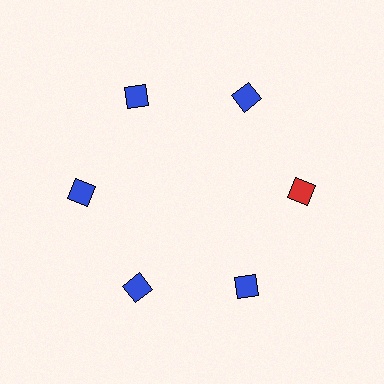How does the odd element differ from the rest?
It has a different color: red instead of blue.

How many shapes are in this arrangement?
There are 6 shapes arranged in a ring pattern.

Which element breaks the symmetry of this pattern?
The red diamond at roughly the 3 o'clock position breaks the symmetry. All other shapes are blue diamonds.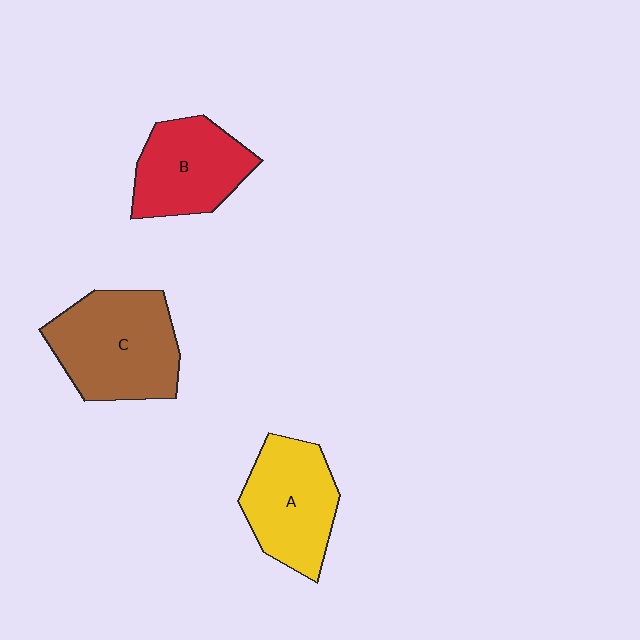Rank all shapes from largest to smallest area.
From largest to smallest: C (brown), A (yellow), B (red).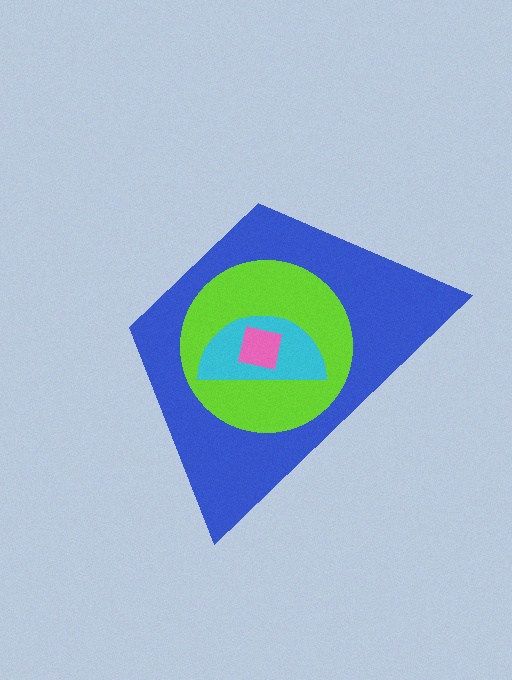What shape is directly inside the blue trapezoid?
The lime circle.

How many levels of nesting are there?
4.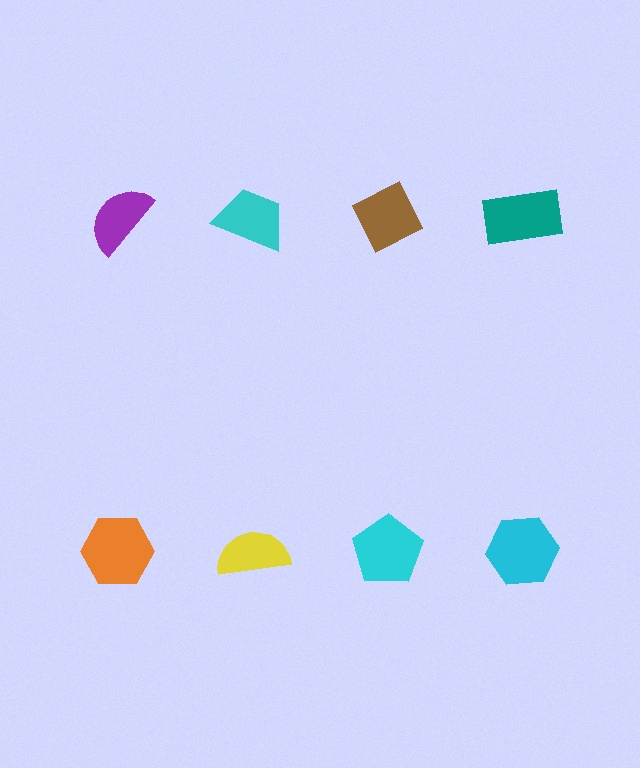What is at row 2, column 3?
A cyan pentagon.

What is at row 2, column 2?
A yellow semicircle.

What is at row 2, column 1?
An orange hexagon.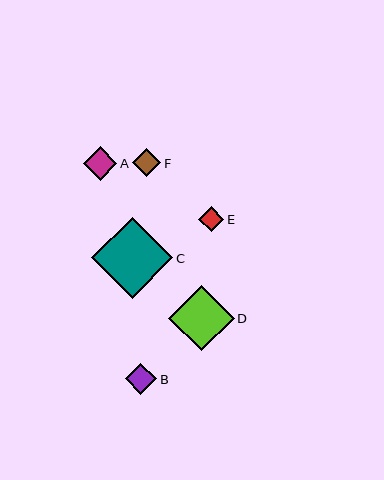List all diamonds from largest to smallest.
From largest to smallest: C, D, A, B, F, E.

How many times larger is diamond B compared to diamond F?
Diamond B is approximately 1.1 times the size of diamond F.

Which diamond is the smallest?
Diamond E is the smallest with a size of approximately 25 pixels.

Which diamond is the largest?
Diamond C is the largest with a size of approximately 81 pixels.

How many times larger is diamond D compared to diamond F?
Diamond D is approximately 2.3 times the size of diamond F.